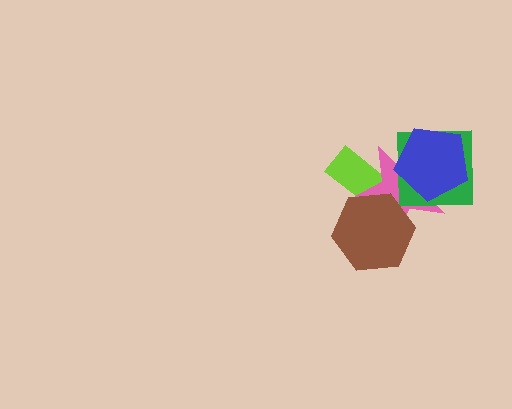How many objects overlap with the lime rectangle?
2 objects overlap with the lime rectangle.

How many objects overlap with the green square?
2 objects overlap with the green square.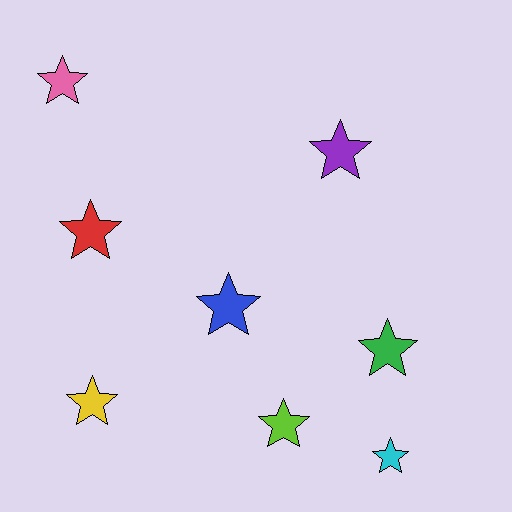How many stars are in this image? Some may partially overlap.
There are 8 stars.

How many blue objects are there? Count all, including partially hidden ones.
There is 1 blue object.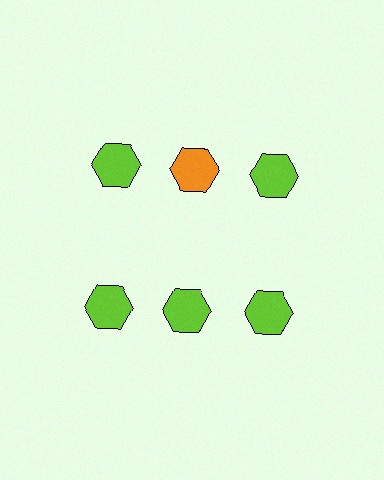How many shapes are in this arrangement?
There are 6 shapes arranged in a grid pattern.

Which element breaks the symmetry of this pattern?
The orange hexagon in the top row, second from left column breaks the symmetry. All other shapes are lime hexagons.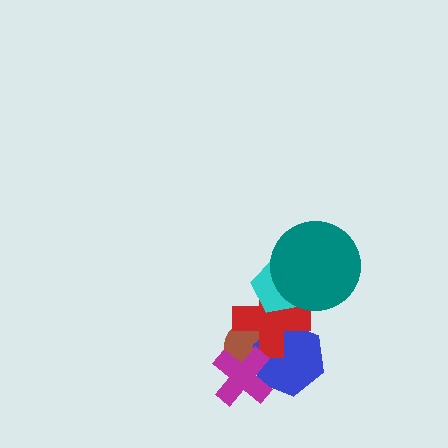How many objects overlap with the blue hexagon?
3 objects overlap with the blue hexagon.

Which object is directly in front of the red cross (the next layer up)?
The cyan pentagon is directly in front of the red cross.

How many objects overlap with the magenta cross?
2 objects overlap with the magenta cross.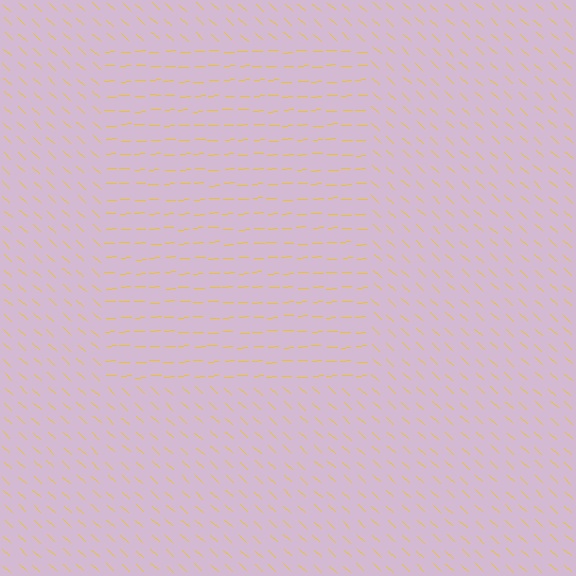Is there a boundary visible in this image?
Yes, there is a texture boundary formed by a change in line orientation.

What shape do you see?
I see a rectangle.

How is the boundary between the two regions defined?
The boundary is defined purely by a change in line orientation (approximately 45 degrees difference). All lines are the same color and thickness.